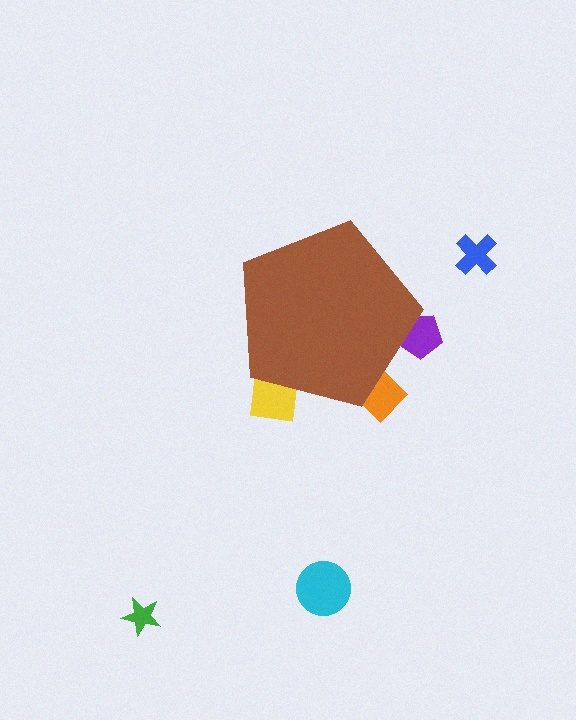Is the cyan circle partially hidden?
No, the cyan circle is fully visible.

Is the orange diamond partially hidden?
Yes, the orange diamond is partially hidden behind the brown pentagon.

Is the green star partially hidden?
No, the green star is fully visible.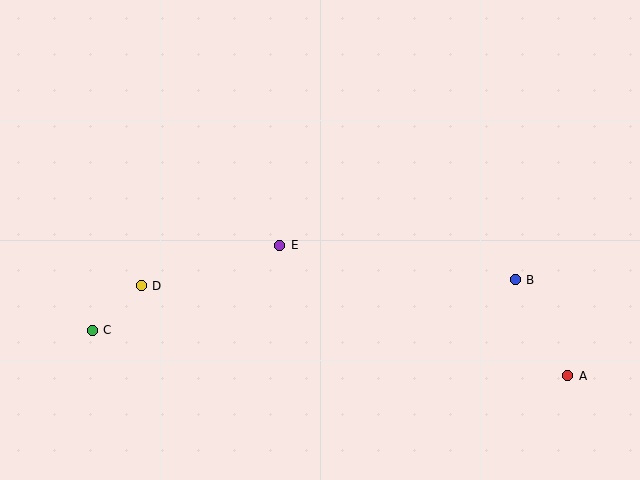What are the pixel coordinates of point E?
Point E is at (280, 245).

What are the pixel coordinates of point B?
Point B is at (515, 280).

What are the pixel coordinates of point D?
Point D is at (141, 286).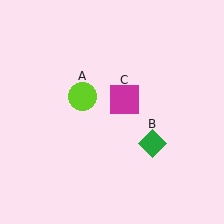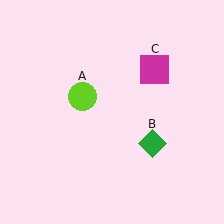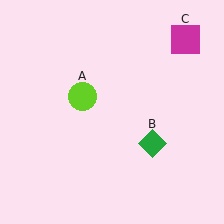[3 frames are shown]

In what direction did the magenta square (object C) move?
The magenta square (object C) moved up and to the right.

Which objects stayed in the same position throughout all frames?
Lime circle (object A) and green diamond (object B) remained stationary.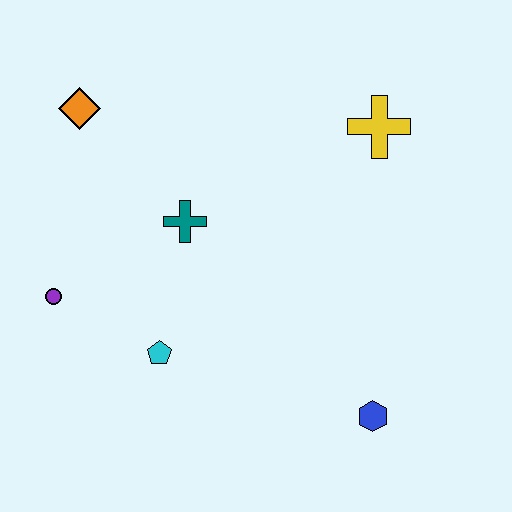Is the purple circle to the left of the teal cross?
Yes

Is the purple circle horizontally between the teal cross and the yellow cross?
No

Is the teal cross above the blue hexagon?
Yes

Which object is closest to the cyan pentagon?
The purple circle is closest to the cyan pentagon.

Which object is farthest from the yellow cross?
The purple circle is farthest from the yellow cross.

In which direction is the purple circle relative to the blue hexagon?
The purple circle is to the left of the blue hexagon.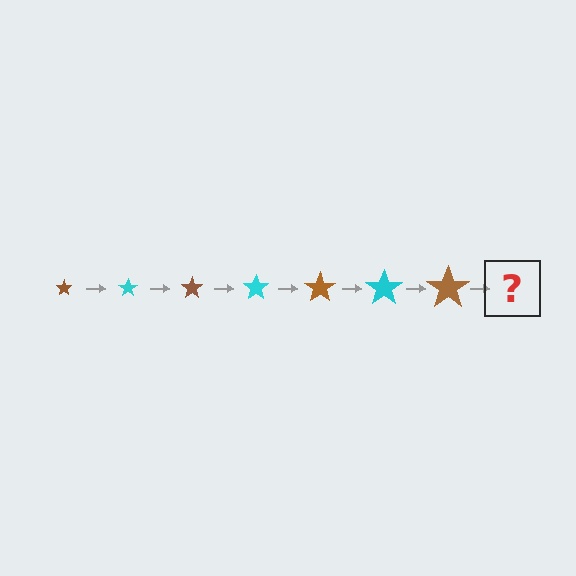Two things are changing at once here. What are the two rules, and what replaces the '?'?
The two rules are that the star grows larger each step and the color cycles through brown and cyan. The '?' should be a cyan star, larger than the previous one.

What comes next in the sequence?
The next element should be a cyan star, larger than the previous one.